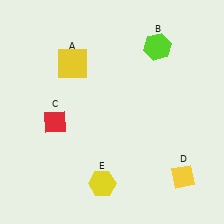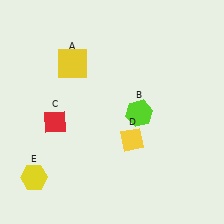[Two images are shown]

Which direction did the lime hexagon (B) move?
The lime hexagon (B) moved down.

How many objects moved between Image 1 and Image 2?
3 objects moved between the two images.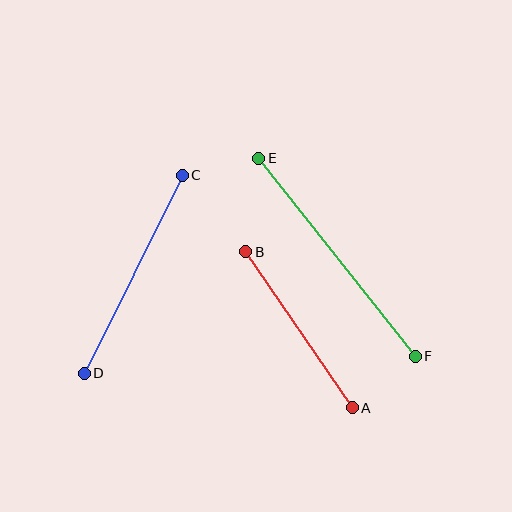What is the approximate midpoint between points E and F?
The midpoint is at approximately (337, 257) pixels.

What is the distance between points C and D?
The distance is approximately 221 pixels.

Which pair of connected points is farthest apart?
Points E and F are farthest apart.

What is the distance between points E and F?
The distance is approximately 252 pixels.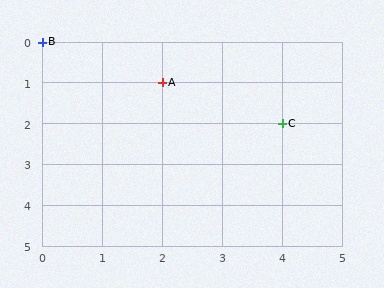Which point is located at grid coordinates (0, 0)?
Point B is at (0, 0).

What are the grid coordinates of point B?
Point B is at grid coordinates (0, 0).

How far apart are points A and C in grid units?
Points A and C are 2 columns and 1 row apart (about 2.2 grid units diagonally).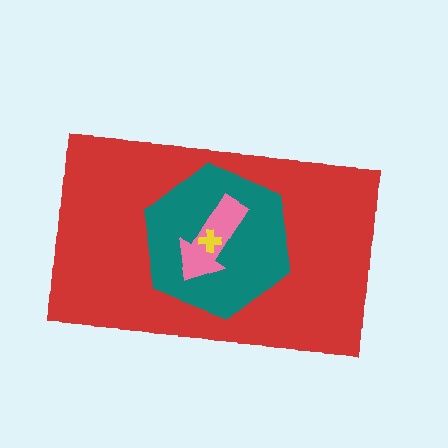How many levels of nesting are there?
4.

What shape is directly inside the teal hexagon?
The pink arrow.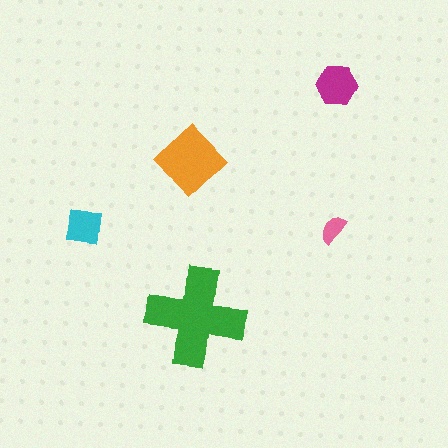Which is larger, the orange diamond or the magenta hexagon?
The orange diamond.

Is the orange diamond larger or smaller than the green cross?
Smaller.